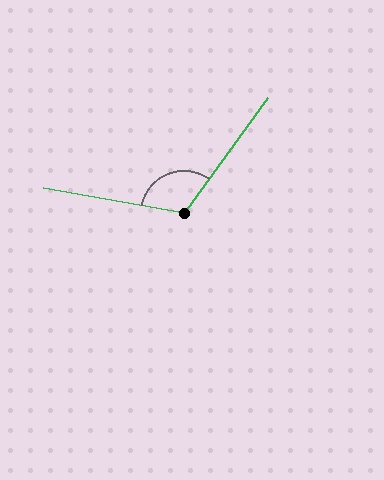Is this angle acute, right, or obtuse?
It is obtuse.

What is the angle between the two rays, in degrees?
Approximately 116 degrees.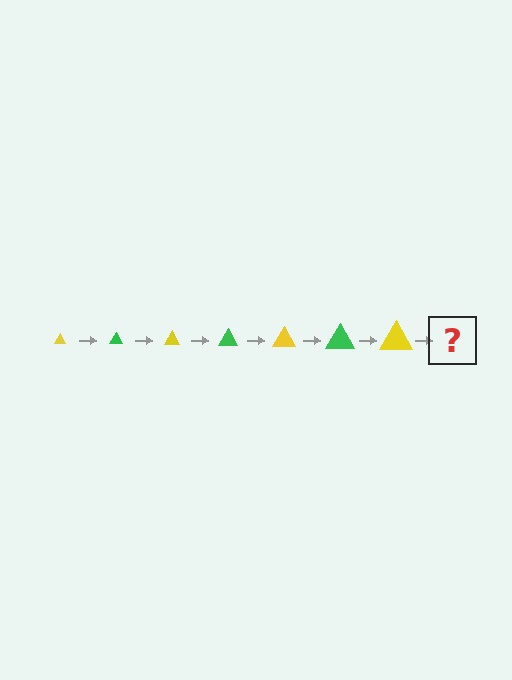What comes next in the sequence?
The next element should be a green triangle, larger than the previous one.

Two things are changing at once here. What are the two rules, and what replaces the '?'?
The two rules are that the triangle grows larger each step and the color cycles through yellow and green. The '?' should be a green triangle, larger than the previous one.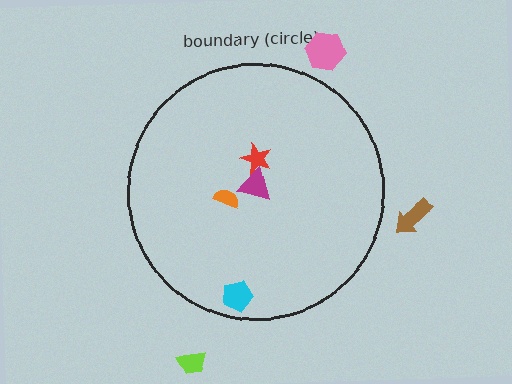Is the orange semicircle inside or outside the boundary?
Inside.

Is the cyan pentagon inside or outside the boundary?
Inside.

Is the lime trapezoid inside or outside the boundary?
Outside.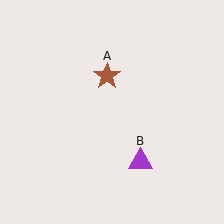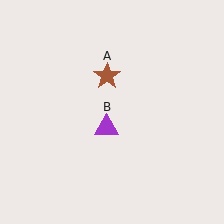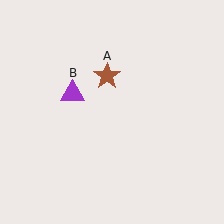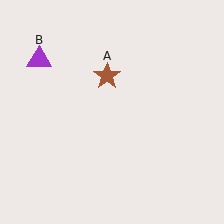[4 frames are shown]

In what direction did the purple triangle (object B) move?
The purple triangle (object B) moved up and to the left.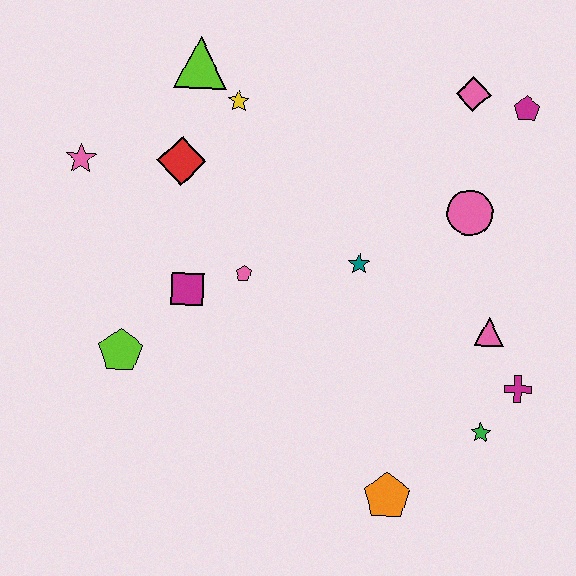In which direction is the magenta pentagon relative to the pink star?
The magenta pentagon is to the right of the pink star.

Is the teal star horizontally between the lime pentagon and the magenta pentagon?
Yes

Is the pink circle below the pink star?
Yes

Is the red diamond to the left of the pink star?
No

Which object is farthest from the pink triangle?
The pink star is farthest from the pink triangle.